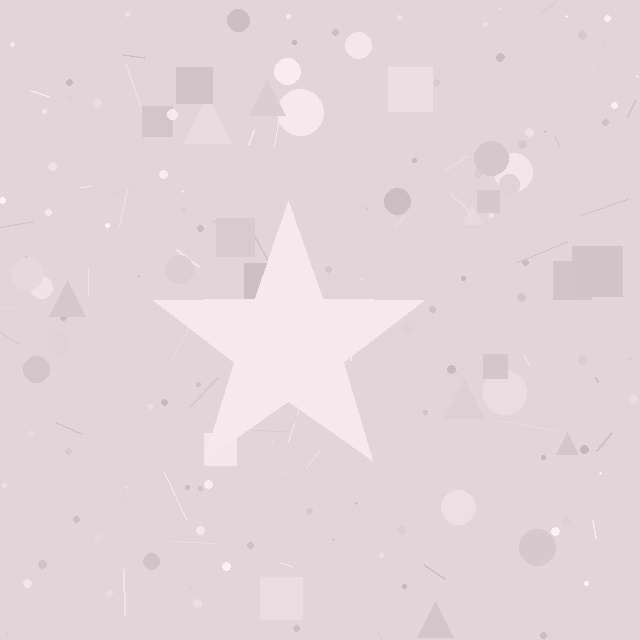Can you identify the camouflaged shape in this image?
The camouflaged shape is a star.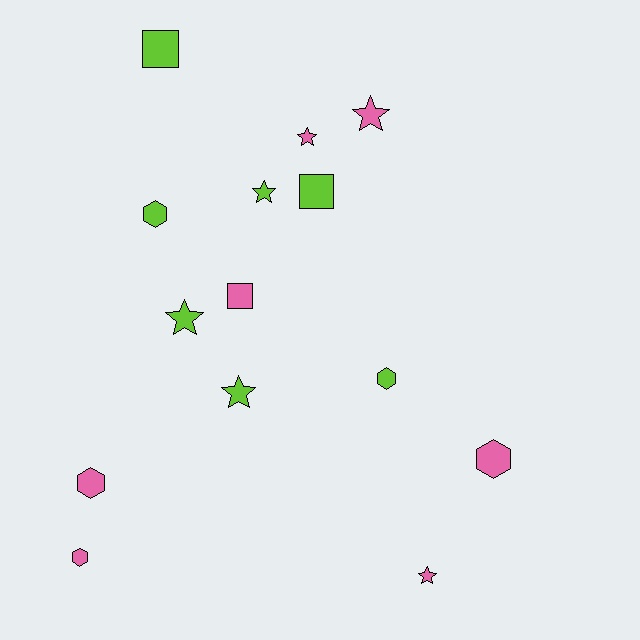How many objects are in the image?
There are 14 objects.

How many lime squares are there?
There are 2 lime squares.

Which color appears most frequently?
Lime, with 7 objects.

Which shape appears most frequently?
Star, with 6 objects.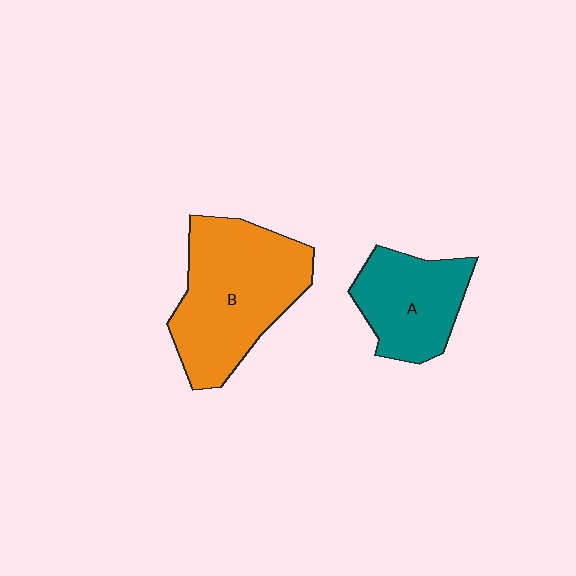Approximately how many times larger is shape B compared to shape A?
Approximately 1.6 times.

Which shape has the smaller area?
Shape A (teal).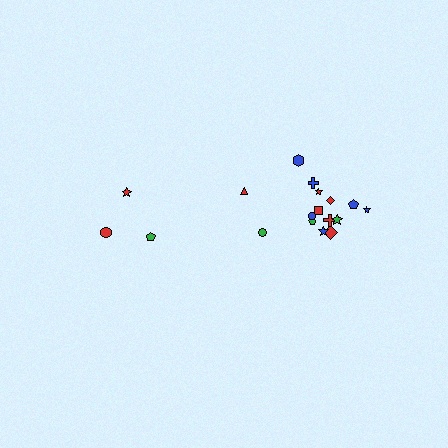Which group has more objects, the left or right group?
The right group.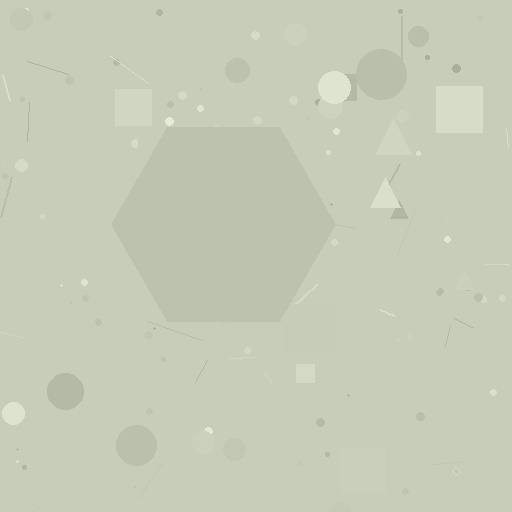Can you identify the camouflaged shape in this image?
The camouflaged shape is a hexagon.